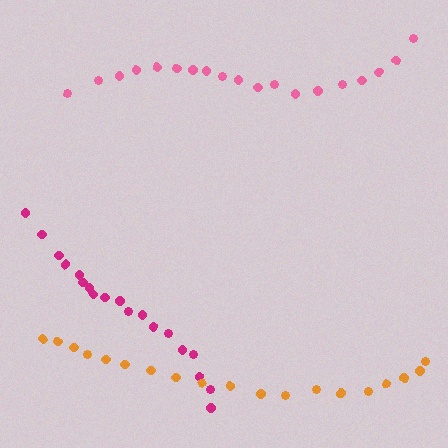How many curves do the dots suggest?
There are 3 distinct paths.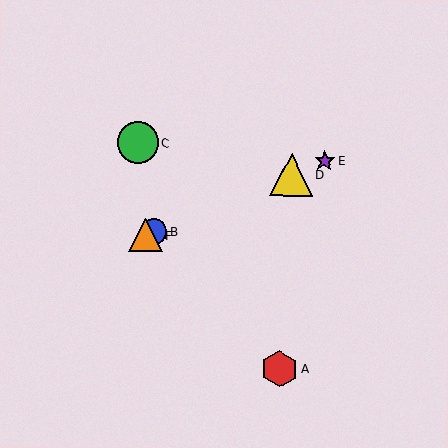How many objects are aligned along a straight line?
4 objects (B, D, E, F) are aligned along a straight line.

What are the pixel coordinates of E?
Object E is at (325, 161).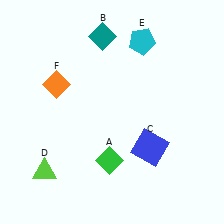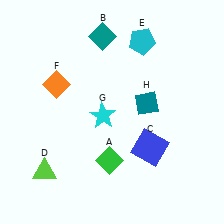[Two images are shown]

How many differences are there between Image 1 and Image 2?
There are 2 differences between the two images.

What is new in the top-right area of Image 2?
A teal diamond (H) was added in the top-right area of Image 2.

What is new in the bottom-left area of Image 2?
A cyan star (G) was added in the bottom-left area of Image 2.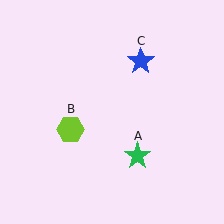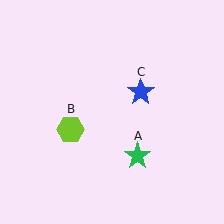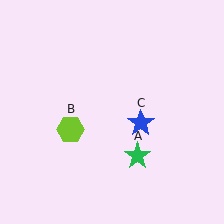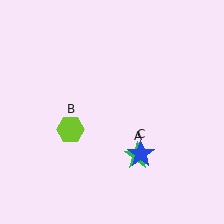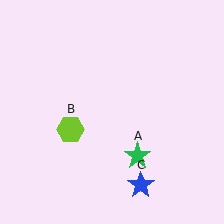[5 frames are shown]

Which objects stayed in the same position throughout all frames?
Green star (object A) and lime hexagon (object B) remained stationary.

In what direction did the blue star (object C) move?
The blue star (object C) moved down.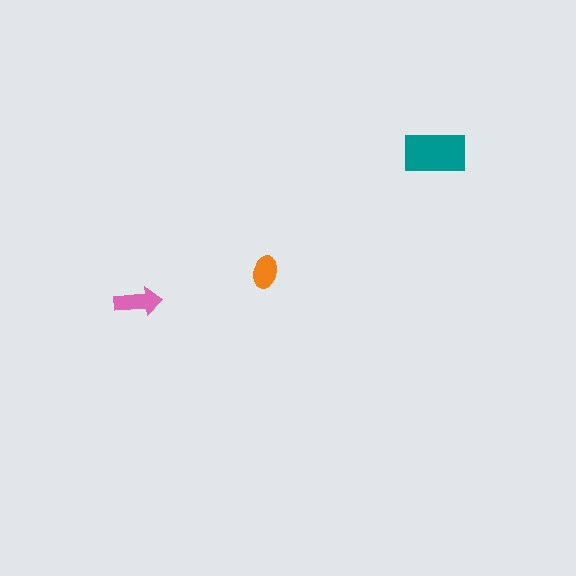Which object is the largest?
The teal rectangle.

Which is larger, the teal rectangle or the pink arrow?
The teal rectangle.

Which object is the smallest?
The orange ellipse.